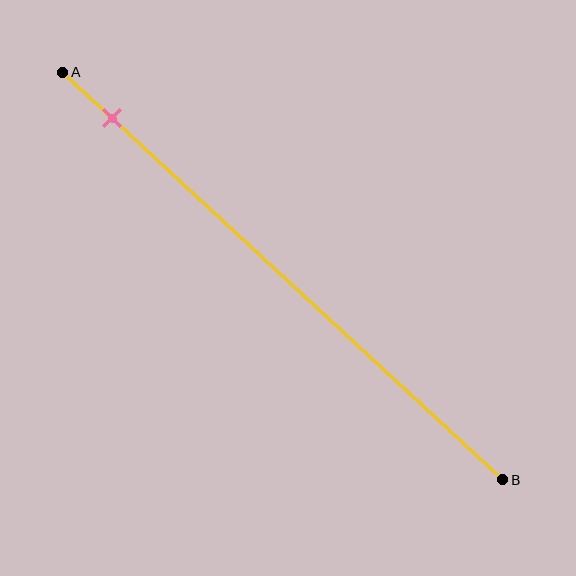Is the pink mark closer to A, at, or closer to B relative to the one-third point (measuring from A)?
The pink mark is closer to point A than the one-third point of segment AB.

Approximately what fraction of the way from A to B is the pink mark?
The pink mark is approximately 10% of the way from A to B.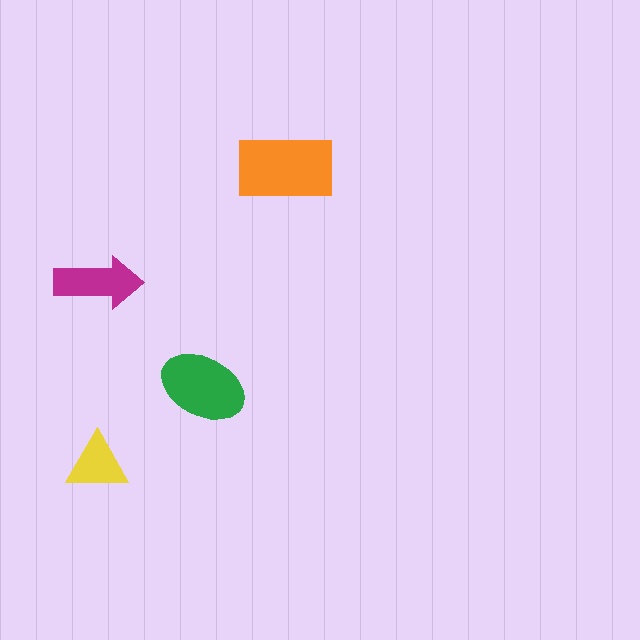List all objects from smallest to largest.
The yellow triangle, the magenta arrow, the green ellipse, the orange rectangle.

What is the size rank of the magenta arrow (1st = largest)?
3rd.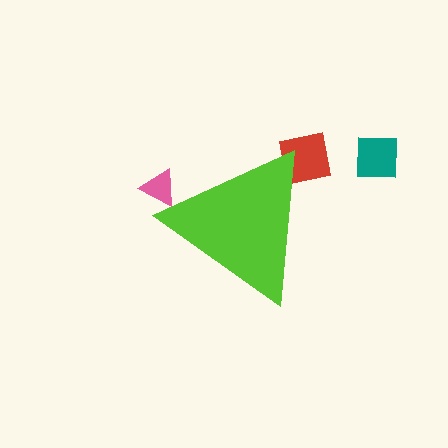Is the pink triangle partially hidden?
Yes, the pink triangle is partially hidden behind the lime triangle.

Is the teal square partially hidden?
No, the teal square is fully visible.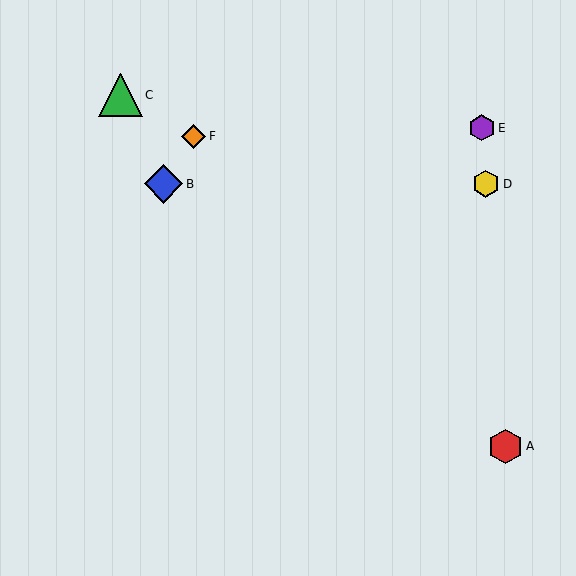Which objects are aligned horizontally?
Objects B, D are aligned horizontally.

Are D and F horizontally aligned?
No, D is at y≈184 and F is at y≈136.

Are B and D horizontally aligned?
Yes, both are at y≈184.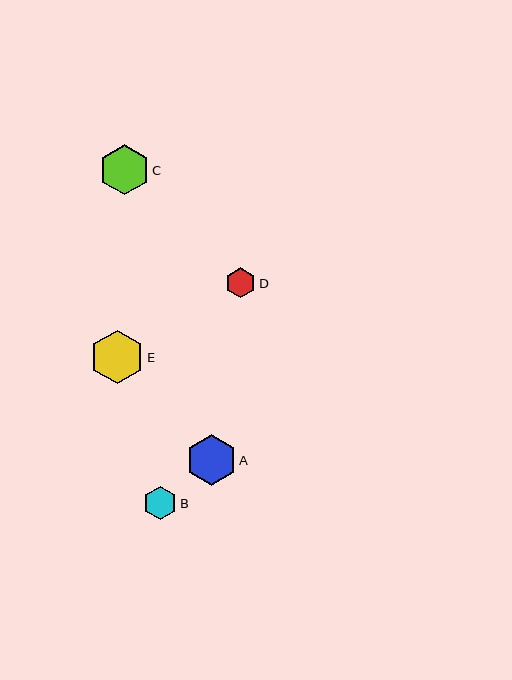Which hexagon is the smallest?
Hexagon D is the smallest with a size of approximately 30 pixels.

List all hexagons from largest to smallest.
From largest to smallest: E, A, C, B, D.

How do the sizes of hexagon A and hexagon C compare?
Hexagon A and hexagon C are approximately the same size.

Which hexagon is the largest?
Hexagon E is the largest with a size of approximately 54 pixels.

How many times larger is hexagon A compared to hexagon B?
Hexagon A is approximately 1.5 times the size of hexagon B.